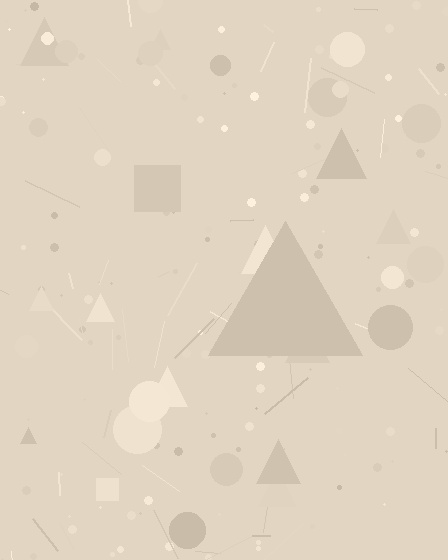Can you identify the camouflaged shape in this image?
The camouflaged shape is a triangle.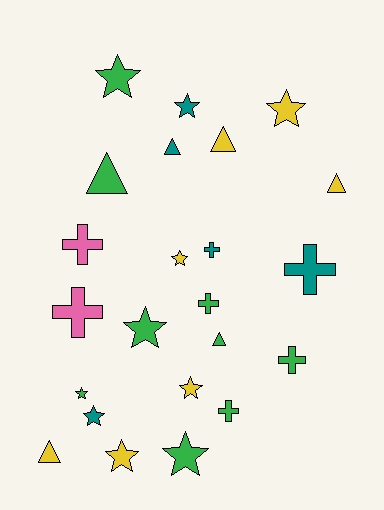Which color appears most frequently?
Green, with 9 objects.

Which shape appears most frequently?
Star, with 10 objects.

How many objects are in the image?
There are 23 objects.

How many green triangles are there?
There are 2 green triangles.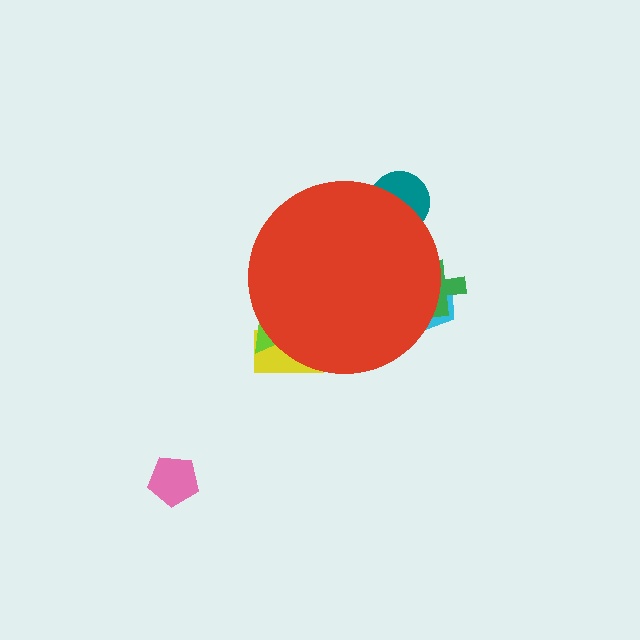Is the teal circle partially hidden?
Yes, the teal circle is partially hidden behind the red circle.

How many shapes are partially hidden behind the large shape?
5 shapes are partially hidden.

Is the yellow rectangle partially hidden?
Yes, the yellow rectangle is partially hidden behind the red circle.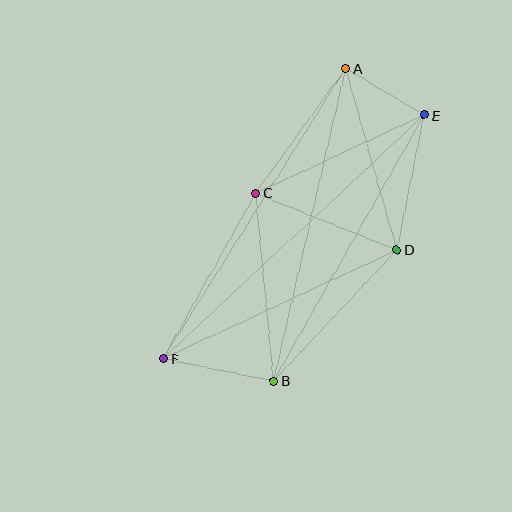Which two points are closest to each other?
Points A and E are closest to each other.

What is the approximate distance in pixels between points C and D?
The distance between C and D is approximately 152 pixels.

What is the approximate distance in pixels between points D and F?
The distance between D and F is approximately 258 pixels.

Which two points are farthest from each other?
Points E and F are farthest from each other.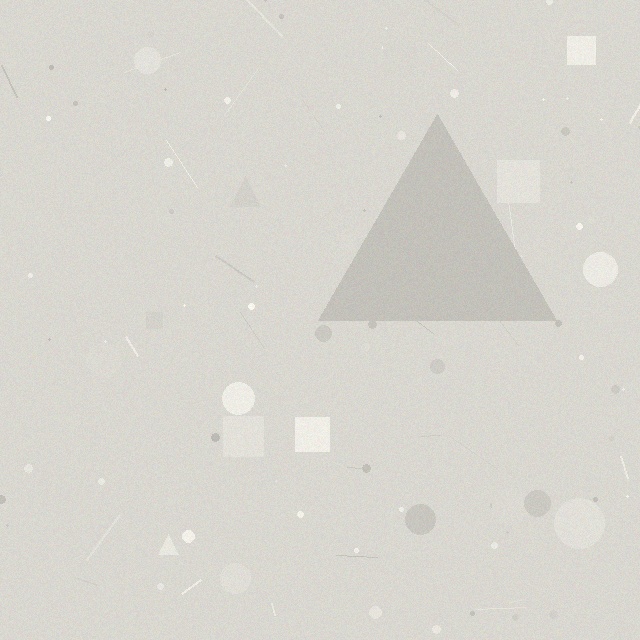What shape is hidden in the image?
A triangle is hidden in the image.